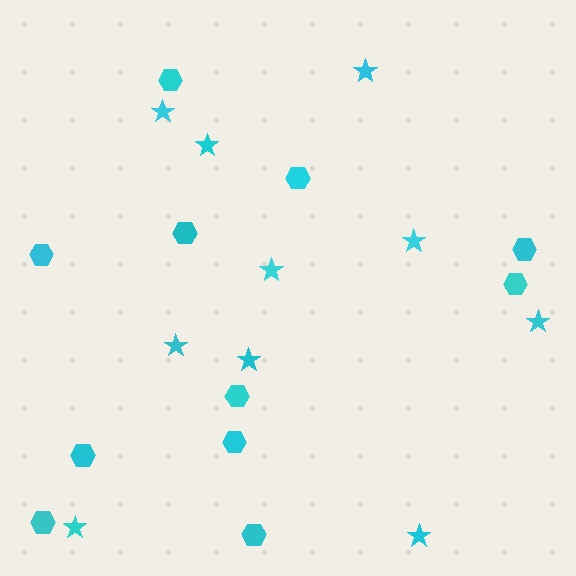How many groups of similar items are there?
There are 2 groups: one group of hexagons (11) and one group of stars (10).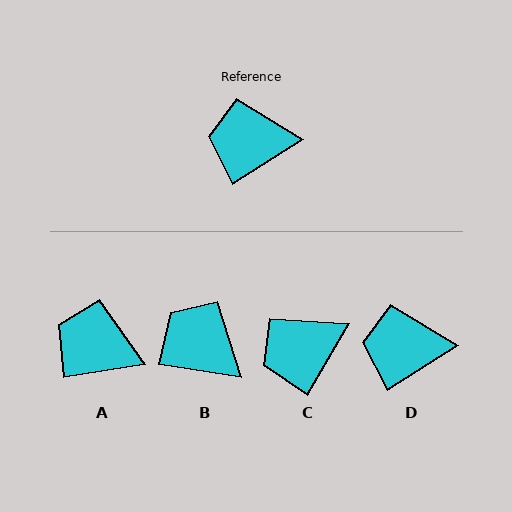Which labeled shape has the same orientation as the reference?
D.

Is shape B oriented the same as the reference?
No, it is off by about 41 degrees.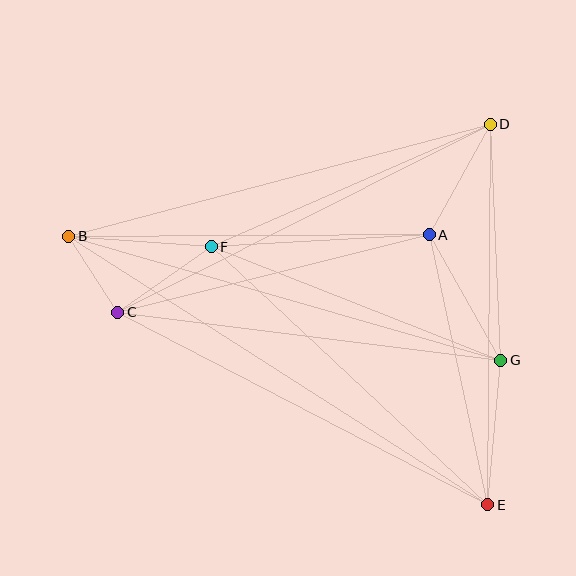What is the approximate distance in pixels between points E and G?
The distance between E and G is approximately 145 pixels.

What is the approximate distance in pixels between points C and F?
The distance between C and F is approximately 114 pixels.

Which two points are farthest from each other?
Points B and E are farthest from each other.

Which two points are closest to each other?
Points B and C are closest to each other.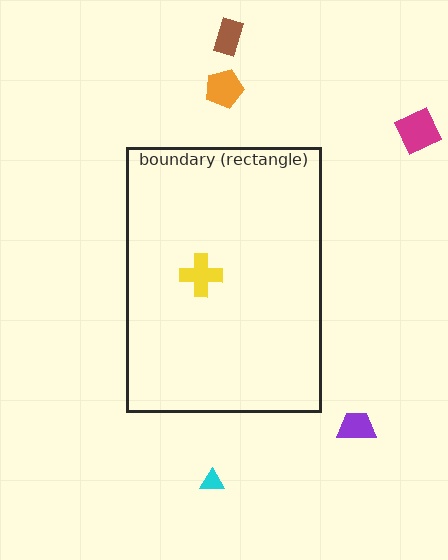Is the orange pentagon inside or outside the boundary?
Outside.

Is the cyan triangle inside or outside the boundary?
Outside.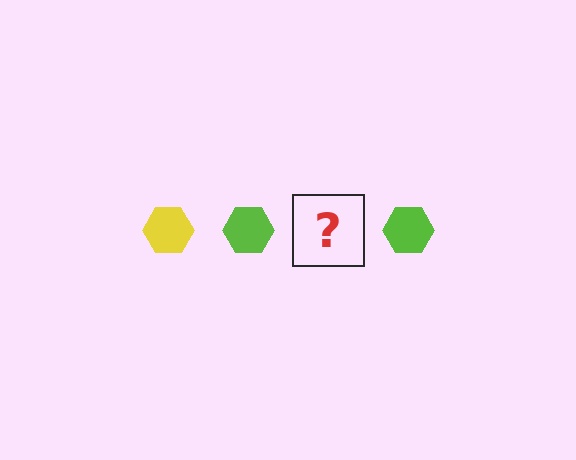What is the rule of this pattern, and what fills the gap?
The rule is that the pattern cycles through yellow, lime hexagons. The gap should be filled with a yellow hexagon.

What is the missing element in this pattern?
The missing element is a yellow hexagon.